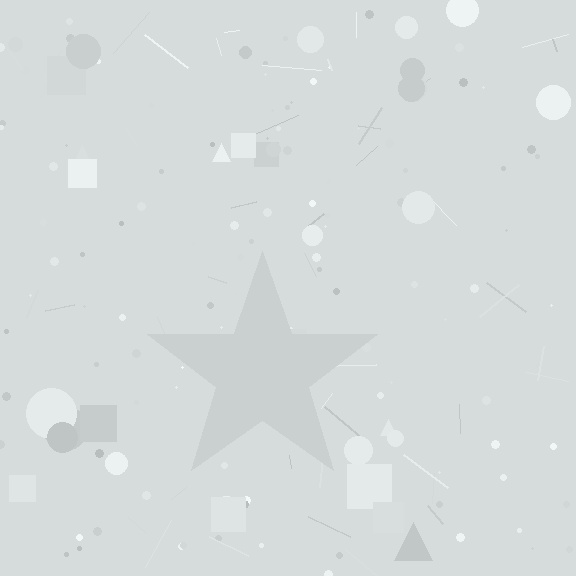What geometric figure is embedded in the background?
A star is embedded in the background.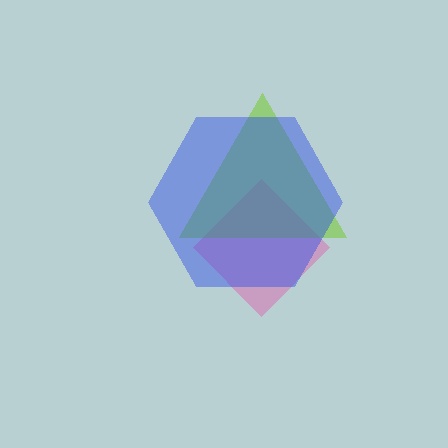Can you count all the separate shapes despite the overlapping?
Yes, there are 3 separate shapes.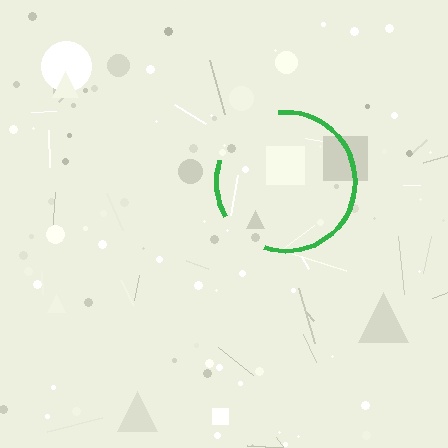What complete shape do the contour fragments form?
The contour fragments form a circle.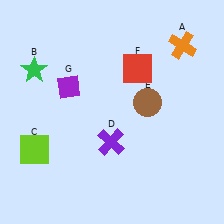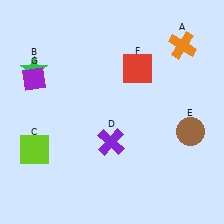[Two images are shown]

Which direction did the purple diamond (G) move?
The purple diamond (G) moved left.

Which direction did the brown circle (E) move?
The brown circle (E) moved right.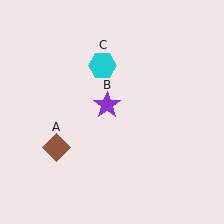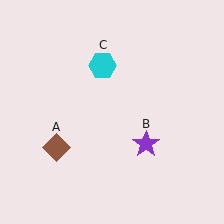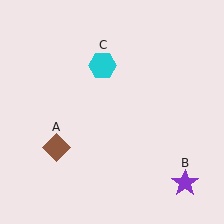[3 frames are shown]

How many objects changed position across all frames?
1 object changed position: purple star (object B).